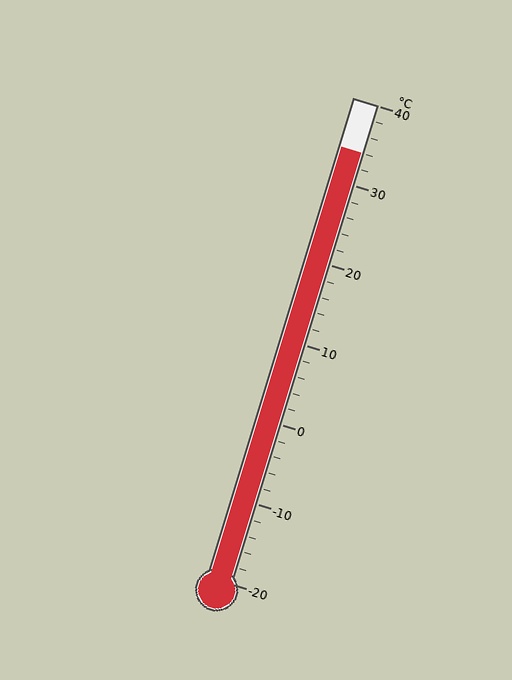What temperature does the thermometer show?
The thermometer shows approximately 34°C.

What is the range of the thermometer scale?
The thermometer scale ranges from -20°C to 40°C.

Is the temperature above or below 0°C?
The temperature is above 0°C.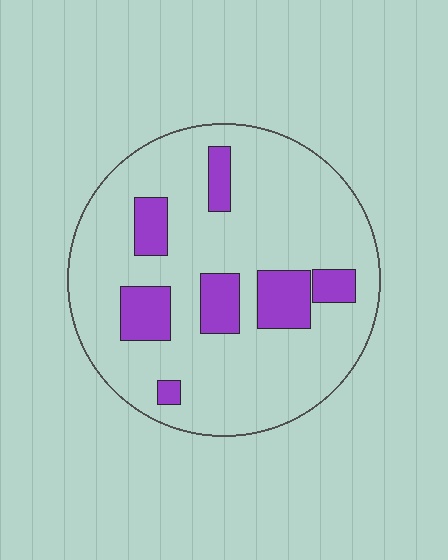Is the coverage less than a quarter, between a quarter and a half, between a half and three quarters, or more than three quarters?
Less than a quarter.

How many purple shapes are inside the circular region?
7.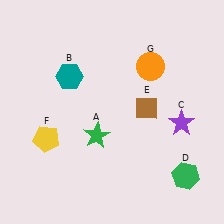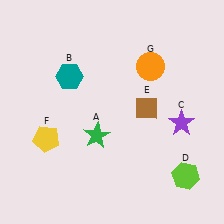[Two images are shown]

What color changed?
The hexagon (D) changed from green in Image 1 to lime in Image 2.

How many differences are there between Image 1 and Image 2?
There is 1 difference between the two images.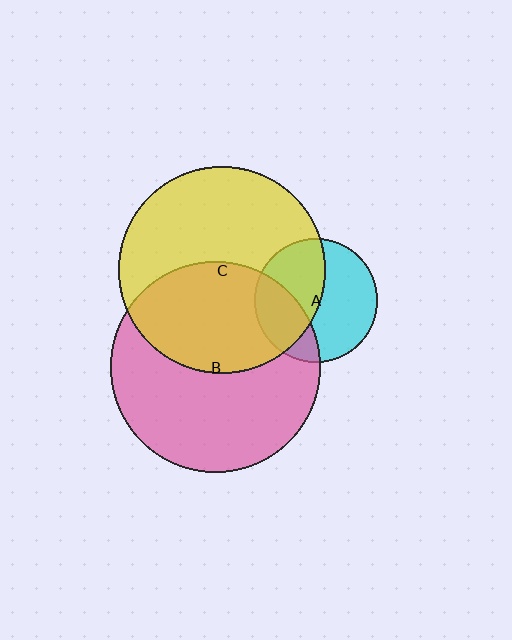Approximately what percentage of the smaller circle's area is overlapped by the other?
Approximately 50%.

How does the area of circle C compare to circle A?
Approximately 2.8 times.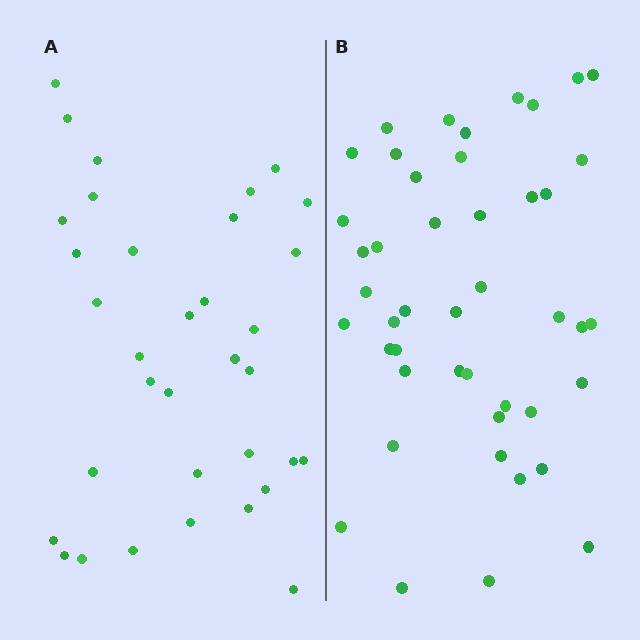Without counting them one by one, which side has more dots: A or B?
Region B (the right region) has more dots.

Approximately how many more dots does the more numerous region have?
Region B has roughly 12 or so more dots than region A.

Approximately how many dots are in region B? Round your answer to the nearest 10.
About 40 dots. (The exact count is 45, which rounds to 40.)